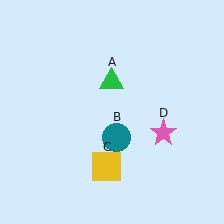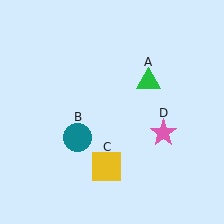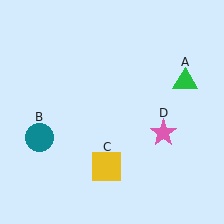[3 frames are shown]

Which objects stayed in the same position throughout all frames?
Yellow square (object C) and pink star (object D) remained stationary.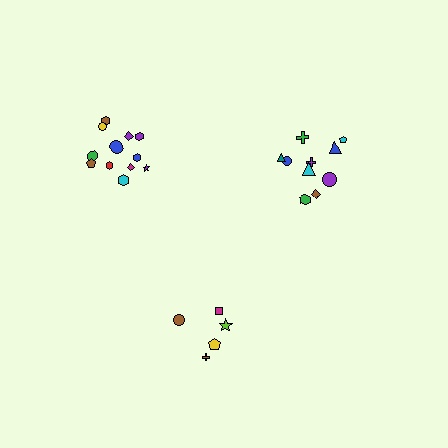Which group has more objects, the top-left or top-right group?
The top-left group.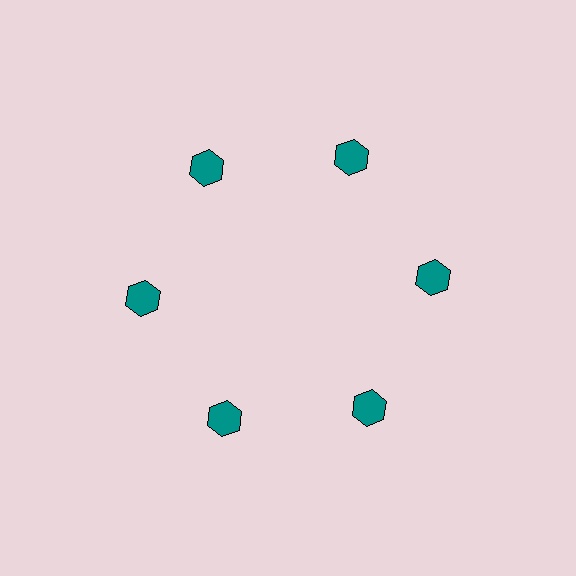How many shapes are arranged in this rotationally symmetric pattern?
There are 6 shapes, arranged in 6 groups of 1.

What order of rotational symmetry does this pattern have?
This pattern has 6-fold rotational symmetry.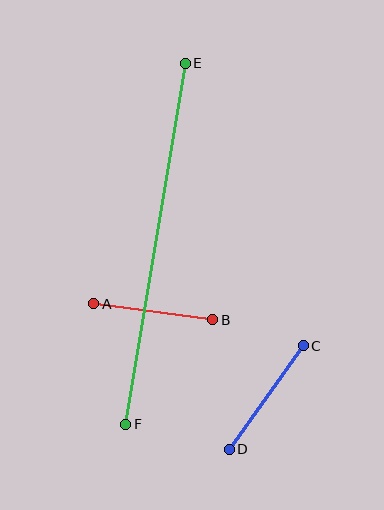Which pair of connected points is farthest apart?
Points E and F are farthest apart.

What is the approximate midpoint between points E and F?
The midpoint is at approximately (155, 244) pixels.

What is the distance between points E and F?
The distance is approximately 366 pixels.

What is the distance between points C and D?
The distance is approximately 127 pixels.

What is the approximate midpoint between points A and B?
The midpoint is at approximately (153, 312) pixels.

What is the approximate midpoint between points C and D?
The midpoint is at approximately (266, 397) pixels.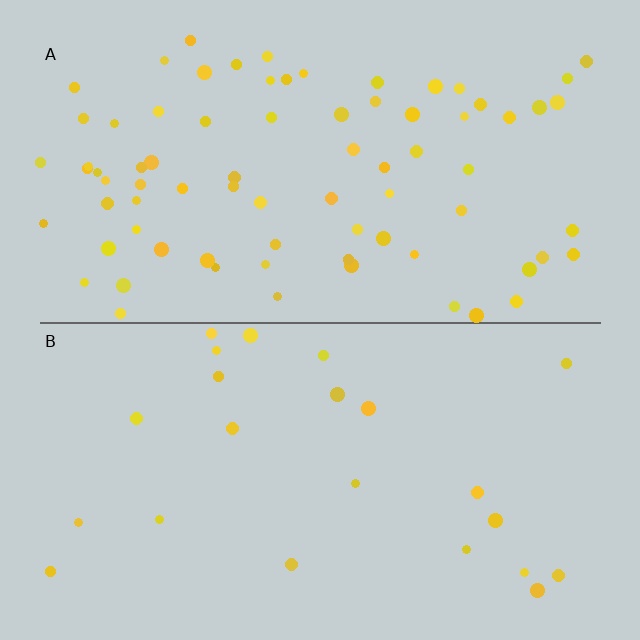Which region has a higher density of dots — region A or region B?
A (the top).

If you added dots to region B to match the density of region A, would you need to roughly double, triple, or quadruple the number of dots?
Approximately triple.